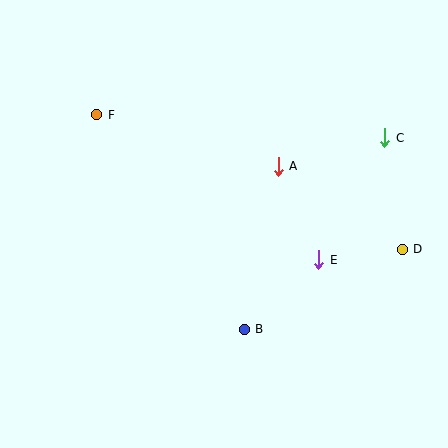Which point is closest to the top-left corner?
Point F is closest to the top-left corner.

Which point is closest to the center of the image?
Point A at (278, 166) is closest to the center.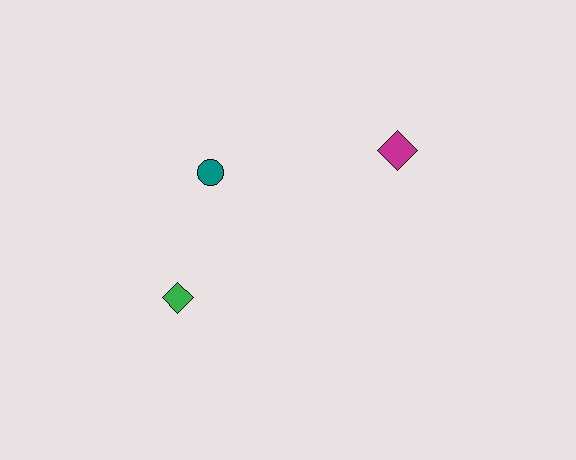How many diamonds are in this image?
There are 2 diamonds.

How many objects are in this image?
There are 3 objects.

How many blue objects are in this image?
There are no blue objects.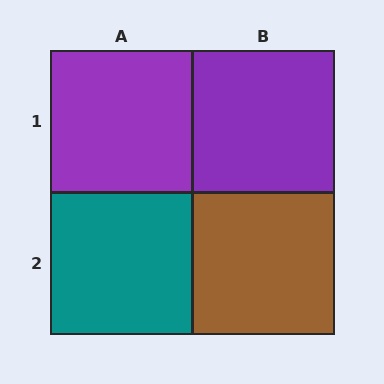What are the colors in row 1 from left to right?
Purple, purple.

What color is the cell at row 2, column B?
Brown.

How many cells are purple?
2 cells are purple.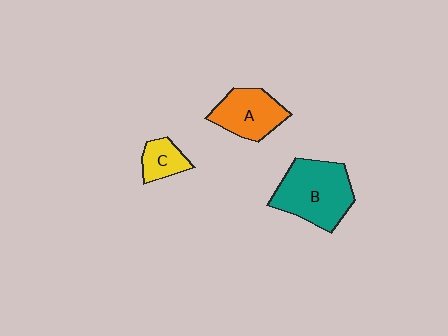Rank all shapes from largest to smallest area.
From largest to smallest: B (teal), A (orange), C (yellow).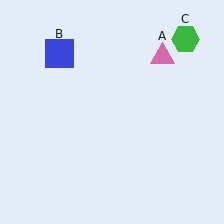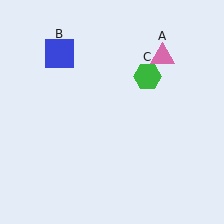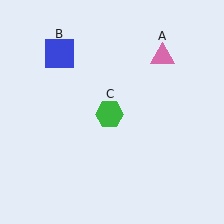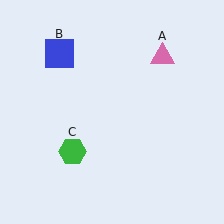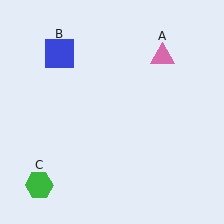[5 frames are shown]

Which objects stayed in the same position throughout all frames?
Pink triangle (object A) and blue square (object B) remained stationary.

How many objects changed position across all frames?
1 object changed position: green hexagon (object C).